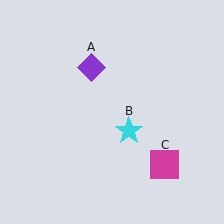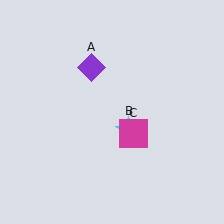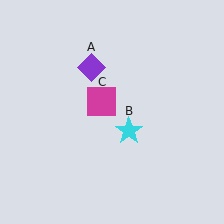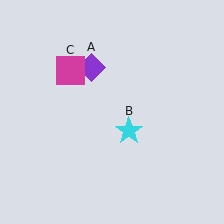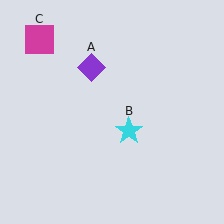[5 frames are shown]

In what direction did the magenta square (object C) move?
The magenta square (object C) moved up and to the left.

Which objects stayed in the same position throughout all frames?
Purple diamond (object A) and cyan star (object B) remained stationary.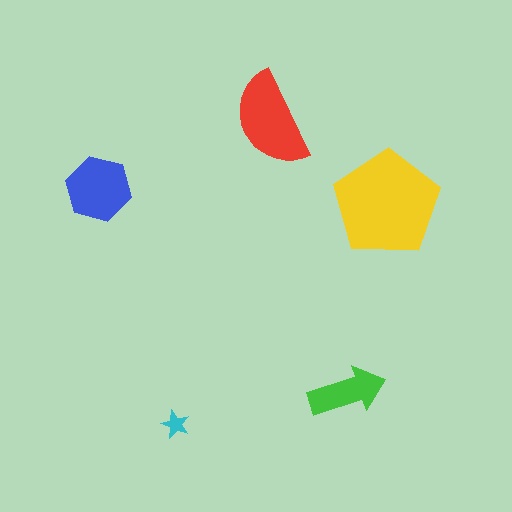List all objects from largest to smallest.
The yellow pentagon, the red semicircle, the blue hexagon, the green arrow, the cyan star.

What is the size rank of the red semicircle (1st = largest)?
2nd.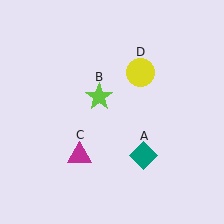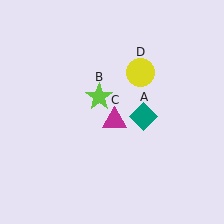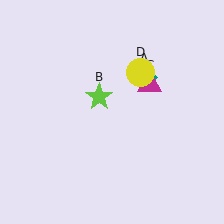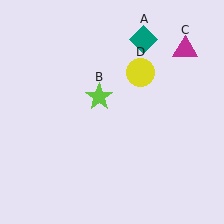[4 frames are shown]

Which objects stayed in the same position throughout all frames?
Lime star (object B) and yellow circle (object D) remained stationary.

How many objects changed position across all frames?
2 objects changed position: teal diamond (object A), magenta triangle (object C).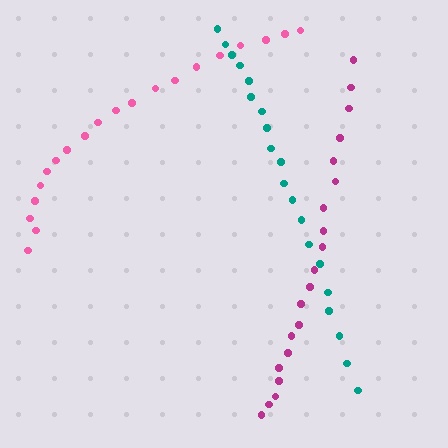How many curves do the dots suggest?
There are 3 distinct paths.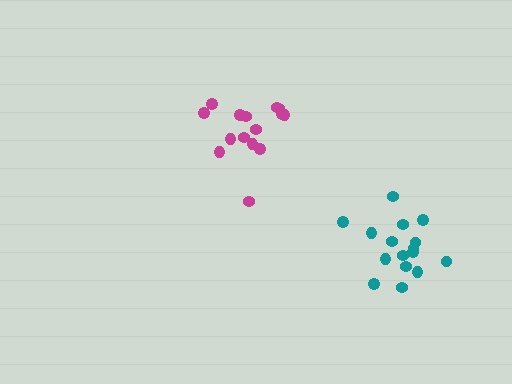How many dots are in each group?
Group 1: 16 dots, Group 2: 15 dots (31 total).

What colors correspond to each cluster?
The clusters are colored: teal, magenta.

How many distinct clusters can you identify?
There are 2 distinct clusters.